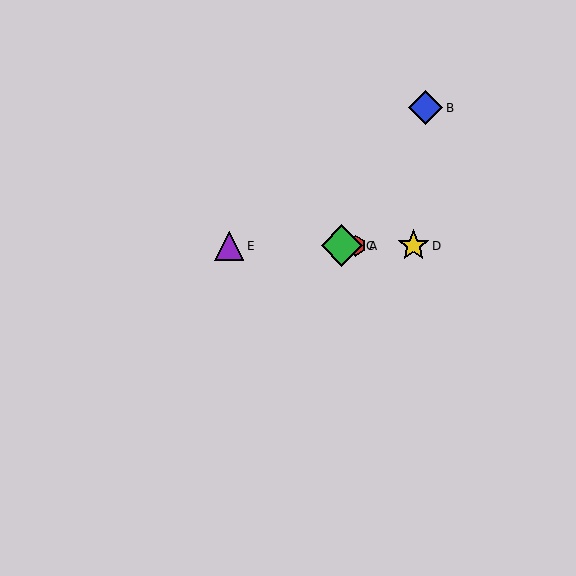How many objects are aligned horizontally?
4 objects (A, C, D, E) are aligned horizontally.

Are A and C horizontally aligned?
Yes, both are at y≈246.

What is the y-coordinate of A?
Object A is at y≈246.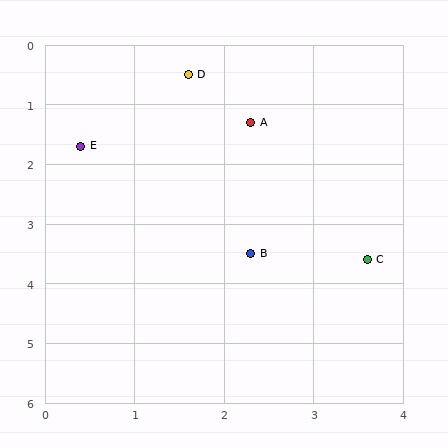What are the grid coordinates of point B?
Point B is at approximately (2.3, 3.5).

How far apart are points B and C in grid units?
Points B and C are about 1.3 grid units apart.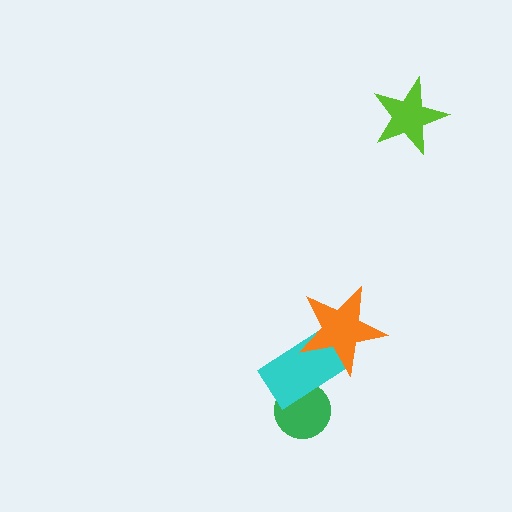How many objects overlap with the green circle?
1 object overlaps with the green circle.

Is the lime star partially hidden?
No, no other shape covers it.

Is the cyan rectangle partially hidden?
Yes, it is partially covered by another shape.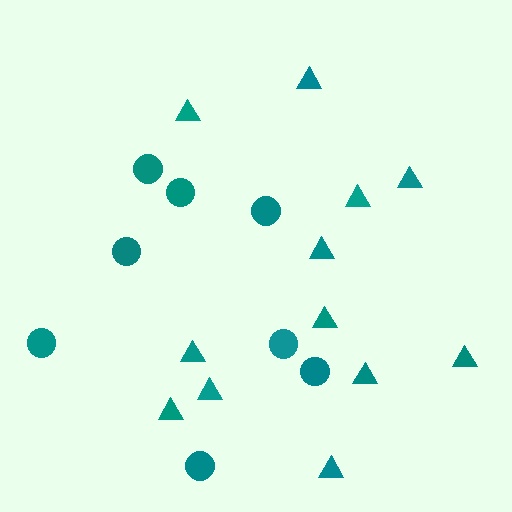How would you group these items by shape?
There are 2 groups: one group of triangles (12) and one group of circles (8).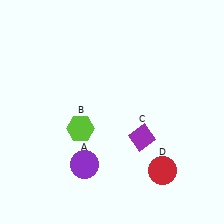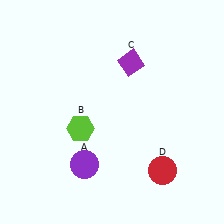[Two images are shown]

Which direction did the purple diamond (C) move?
The purple diamond (C) moved up.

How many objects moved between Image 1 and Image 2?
1 object moved between the two images.